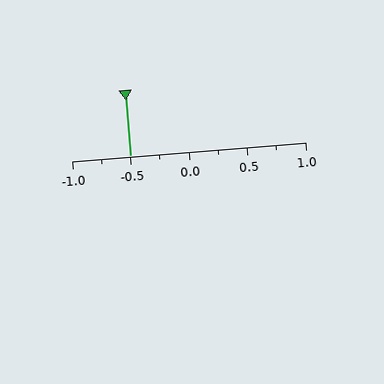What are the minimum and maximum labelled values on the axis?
The axis runs from -1.0 to 1.0.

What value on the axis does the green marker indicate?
The marker indicates approximately -0.5.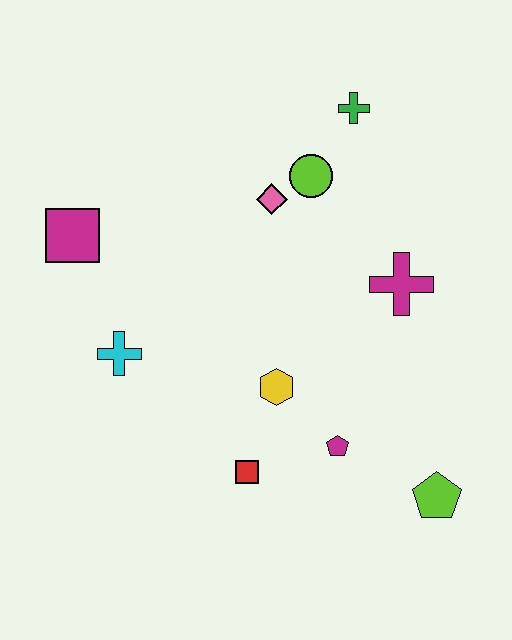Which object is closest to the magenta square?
The cyan cross is closest to the magenta square.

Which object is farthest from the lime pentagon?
The magenta square is farthest from the lime pentagon.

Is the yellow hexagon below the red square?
No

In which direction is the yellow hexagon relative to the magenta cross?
The yellow hexagon is to the left of the magenta cross.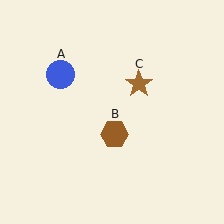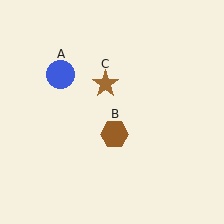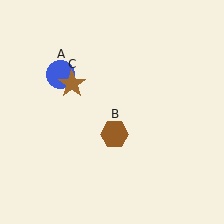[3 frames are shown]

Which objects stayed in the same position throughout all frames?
Blue circle (object A) and brown hexagon (object B) remained stationary.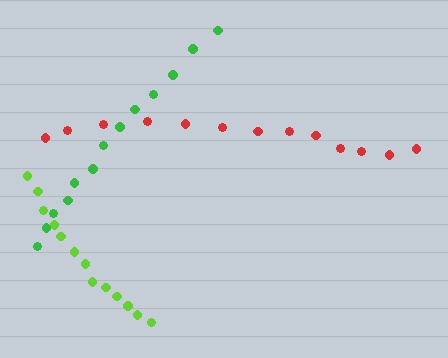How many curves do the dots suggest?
There are 3 distinct paths.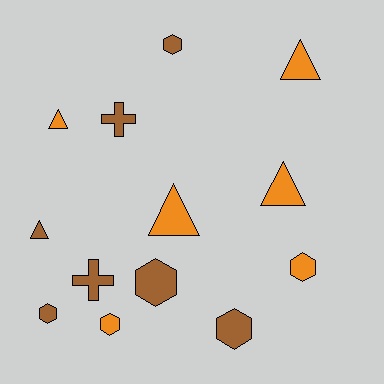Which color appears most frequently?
Brown, with 7 objects.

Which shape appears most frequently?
Hexagon, with 6 objects.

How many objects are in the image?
There are 13 objects.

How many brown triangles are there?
There is 1 brown triangle.